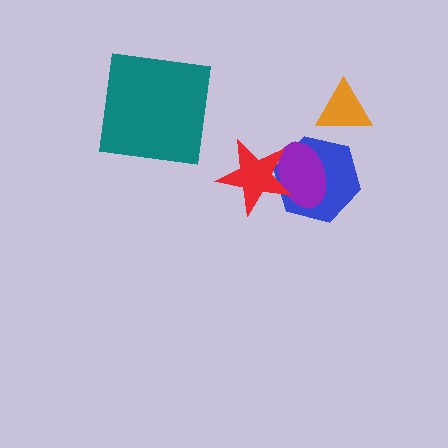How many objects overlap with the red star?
2 objects overlap with the red star.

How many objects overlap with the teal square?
0 objects overlap with the teal square.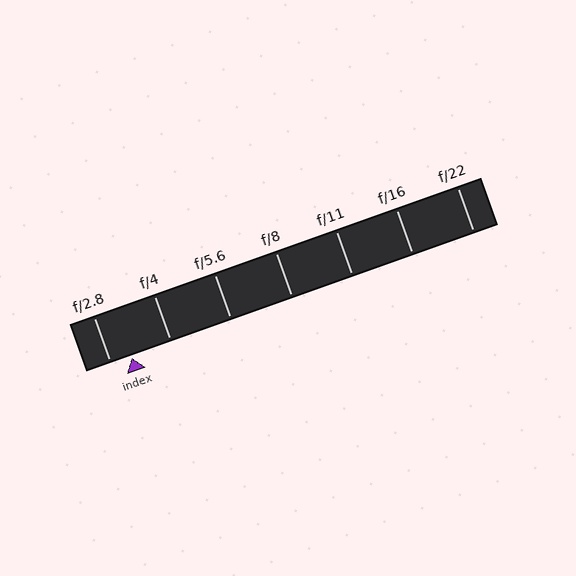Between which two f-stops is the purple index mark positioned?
The index mark is between f/2.8 and f/4.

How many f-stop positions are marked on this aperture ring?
There are 7 f-stop positions marked.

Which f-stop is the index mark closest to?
The index mark is closest to f/2.8.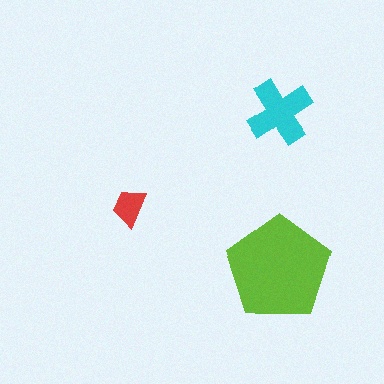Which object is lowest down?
The lime pentagon is bottommost.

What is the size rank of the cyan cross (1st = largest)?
2nd.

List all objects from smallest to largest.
The red trapezoid, the cyan cross, the lime pentagon.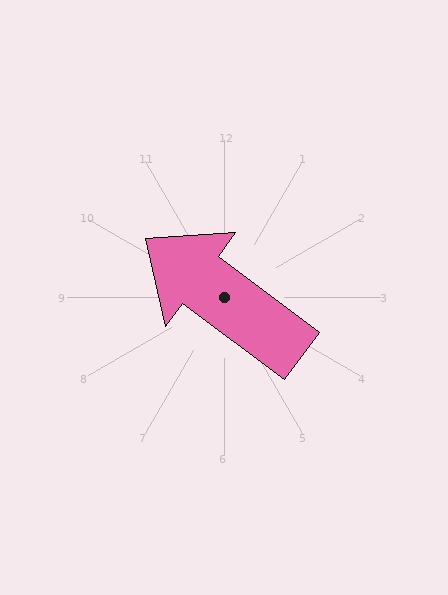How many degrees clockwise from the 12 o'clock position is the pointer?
Approximately 307 degrees.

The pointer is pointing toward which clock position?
Roughly 10 o'clock.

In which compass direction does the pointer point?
Northwest.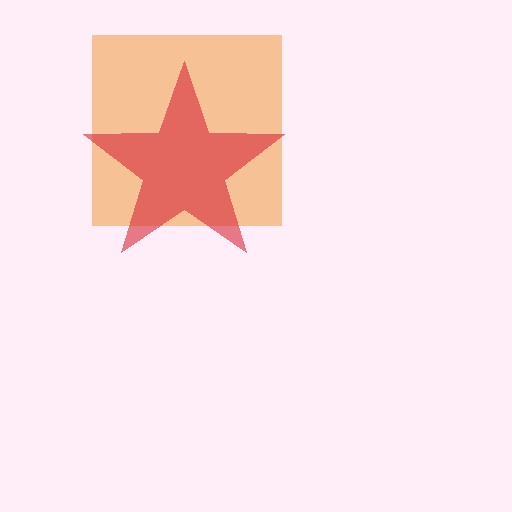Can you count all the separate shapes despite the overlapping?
Yes, there are 2 separate shapes.